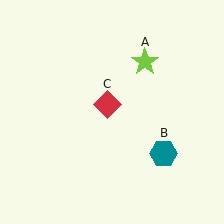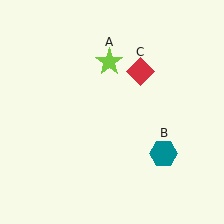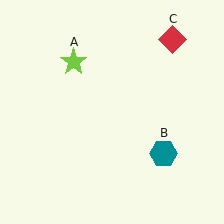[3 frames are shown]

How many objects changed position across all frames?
2 objects changed position: lime star (object A), red diamond (object C).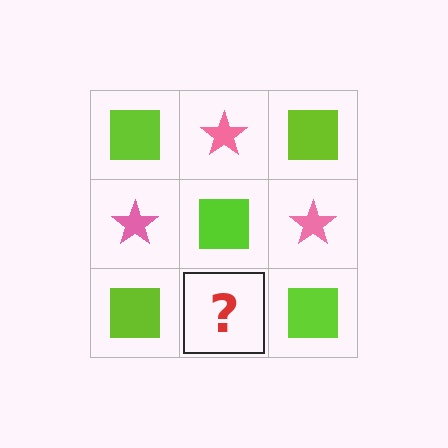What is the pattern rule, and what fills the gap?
The rule is that it alternates lime square and pink star in a checkerboard pattern. The gap should be filled with a pink star.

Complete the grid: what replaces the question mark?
The question mark should be replaced with a pink star.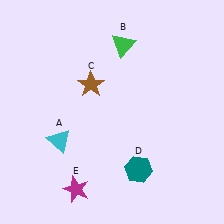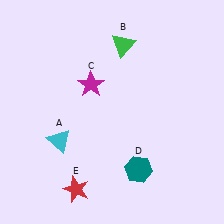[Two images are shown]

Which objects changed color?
C changed from brown to magenta. E changed from magenta to red.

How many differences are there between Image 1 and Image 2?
There are 2 differences between the two images.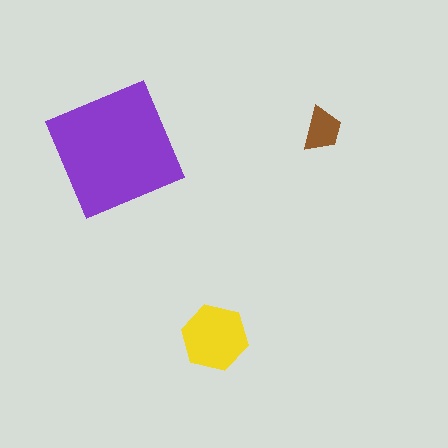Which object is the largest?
The purple square.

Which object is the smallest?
The brown trapezoid.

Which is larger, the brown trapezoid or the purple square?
The purple square.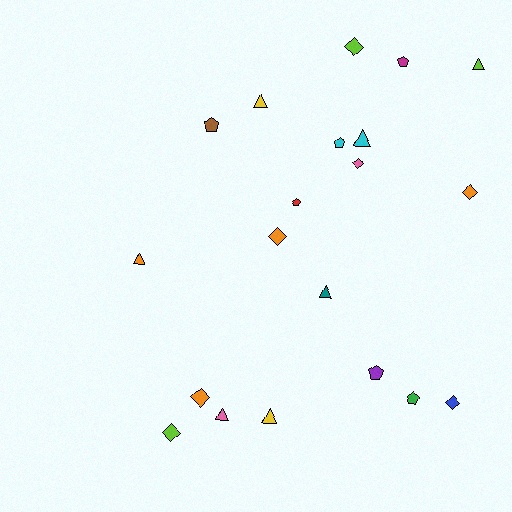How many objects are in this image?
There are 20 objects.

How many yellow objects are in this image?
There are 2 yellow objects.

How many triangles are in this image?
There are 7 triangles.